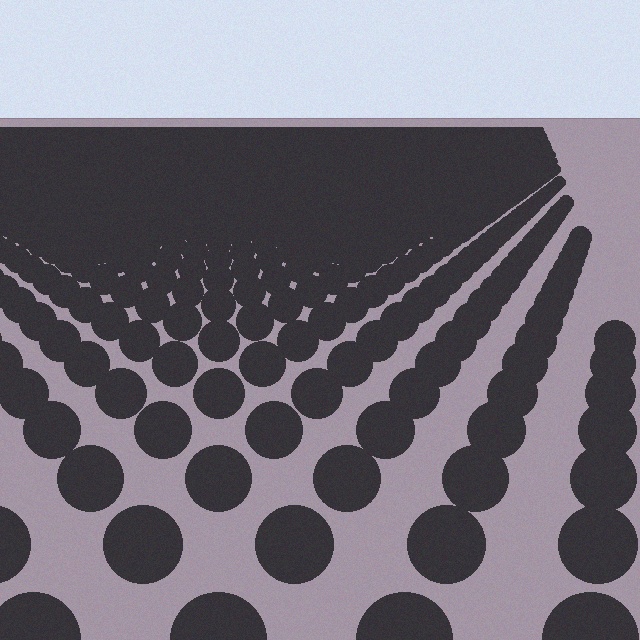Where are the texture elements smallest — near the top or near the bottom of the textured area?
Near the top.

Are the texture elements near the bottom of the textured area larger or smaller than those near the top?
Larger. Near the bottom, elements are closer to the viewer and appear at a bigger on-screen size.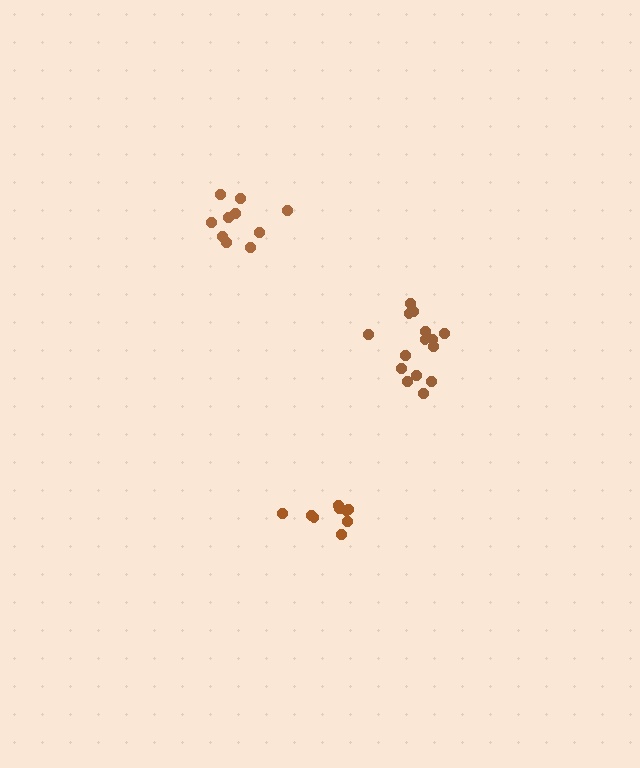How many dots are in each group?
Group 1: 9 dots, Group 2: 10 dots, Group 3: 15 dots (34 total).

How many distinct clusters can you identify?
There are 3 distinct clusters.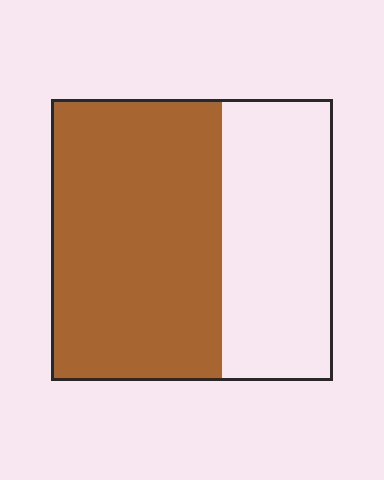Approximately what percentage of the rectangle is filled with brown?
Approximately 60%.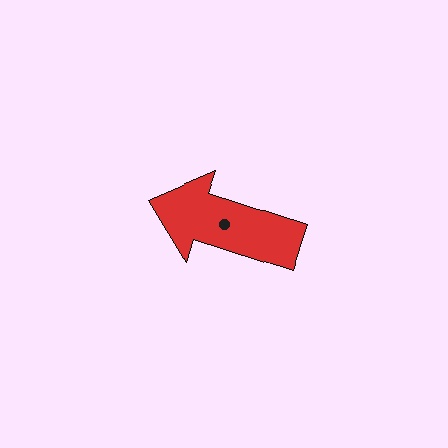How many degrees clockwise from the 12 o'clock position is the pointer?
Approximately 288 degrees.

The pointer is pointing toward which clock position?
Roughly 10 o'clock.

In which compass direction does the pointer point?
West.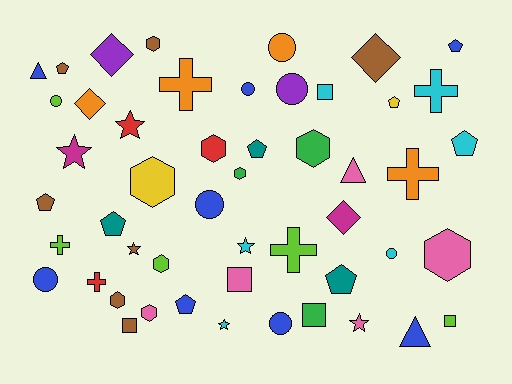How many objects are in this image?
There are 50 objects.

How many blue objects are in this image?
There are 8 blue objects.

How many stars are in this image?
There are 6 stars.